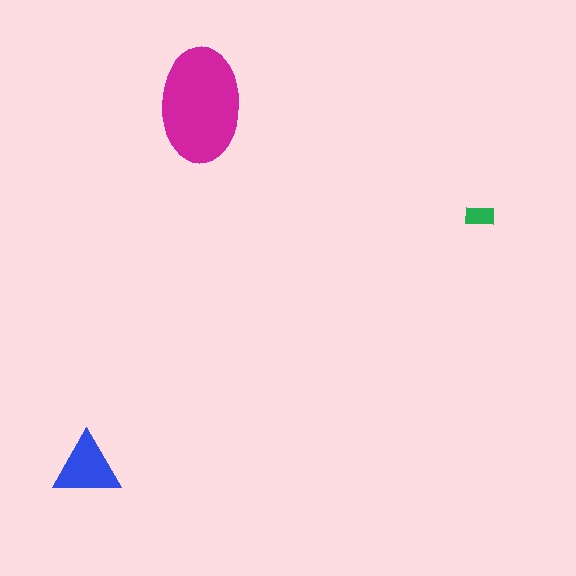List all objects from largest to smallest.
The magenta ellipse, the blue triangle, the green rectangle.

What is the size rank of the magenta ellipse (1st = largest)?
1st.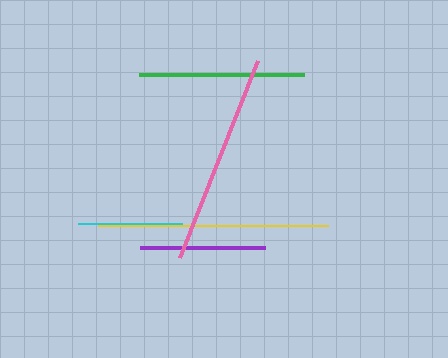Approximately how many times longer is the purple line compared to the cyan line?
The purple line is approximately 1.2 times the length of the cyan line.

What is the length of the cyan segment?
The cyan segment is approximately 104 pixels long.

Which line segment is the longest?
The yellow line is the longest at approximately 230 pixels.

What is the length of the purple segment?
The purple segment is approximately 125 pixels long.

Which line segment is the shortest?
The cyan line is the shortest at approximately 104 pixels.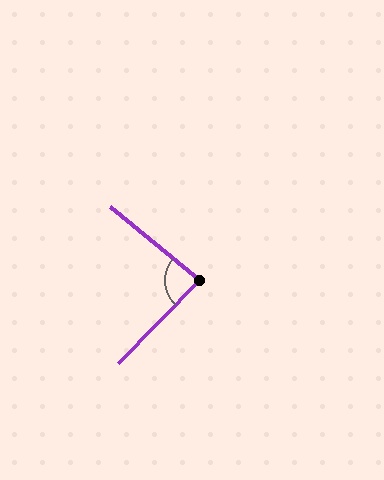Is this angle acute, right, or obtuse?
It is approximately a right angle.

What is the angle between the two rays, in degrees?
Approximately 85 degrees.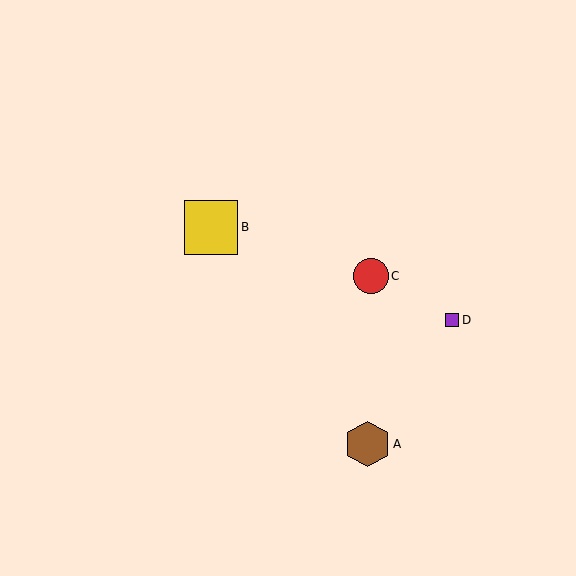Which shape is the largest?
The yellow square (labeled B) is the largest.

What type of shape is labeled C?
Shape C is a red circle.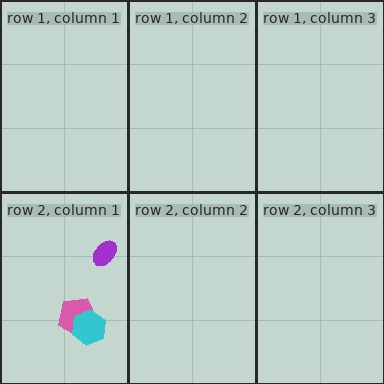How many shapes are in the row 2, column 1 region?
3.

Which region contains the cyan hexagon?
The row 2, column 1 region.